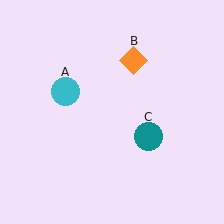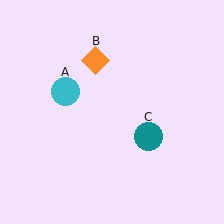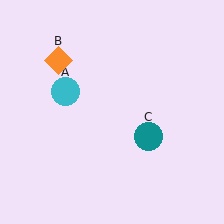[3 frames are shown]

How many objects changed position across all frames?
1 object changed position: orange diamond (object B).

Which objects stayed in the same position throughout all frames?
Cyan circle (object A) and teal circle (object C) remained stationary.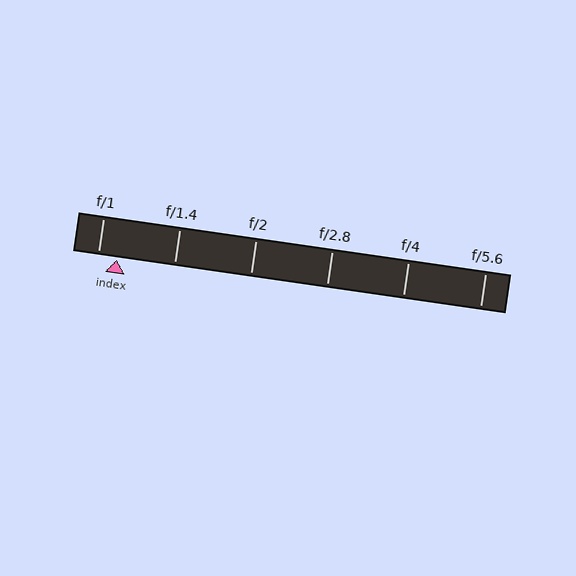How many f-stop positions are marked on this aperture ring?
There are 6 f-stop positions marked.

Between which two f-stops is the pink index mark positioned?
The index mark is between f/1 and f/1.4.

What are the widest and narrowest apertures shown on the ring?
The widest aperture shown is f/1 and the narrowest is f/5.6.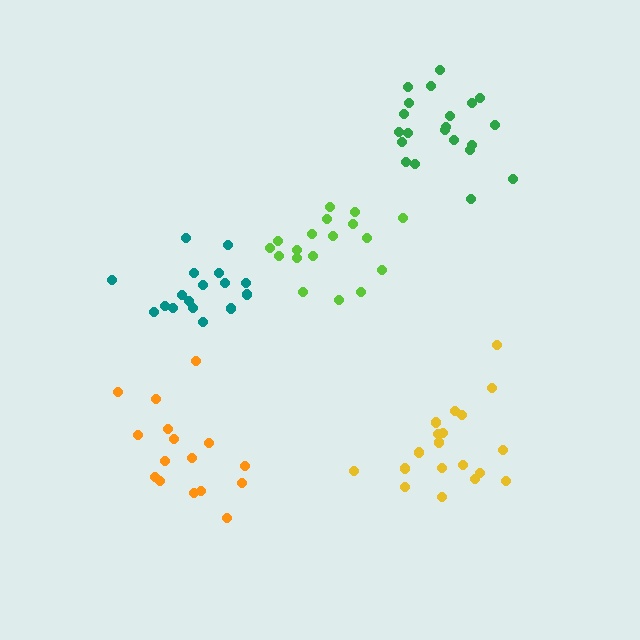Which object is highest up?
The green cluster is topmost.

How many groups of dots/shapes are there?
There are 5 groups.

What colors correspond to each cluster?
The clusters are colored: yellow, lime, orange, teal, green.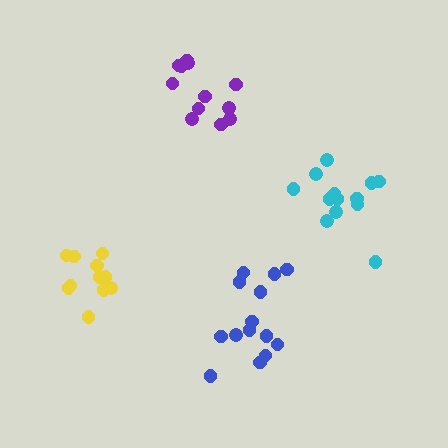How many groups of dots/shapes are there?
There are 4 groups.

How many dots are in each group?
Group 1: 14 dots, Group 2: 13 dots, Group 3: 12 dots, Group 4: 11 dots (50 total).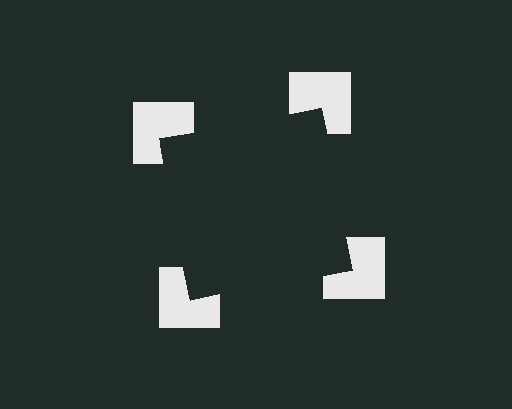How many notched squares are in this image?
There are 4 — one at each vertex of the illusory square.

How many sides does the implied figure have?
4 sides.